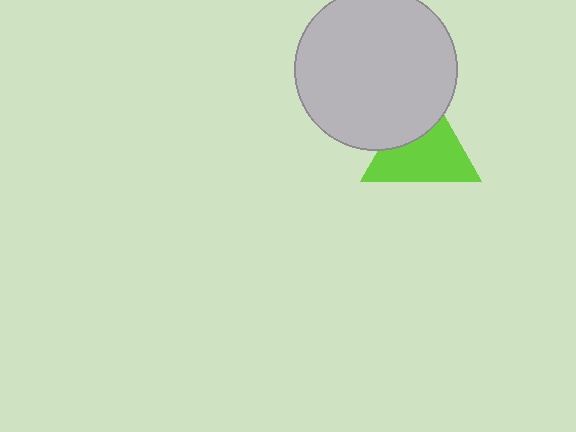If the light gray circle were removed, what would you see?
You would see the complete lime triangle.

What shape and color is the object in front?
The object in front is a light gray circle.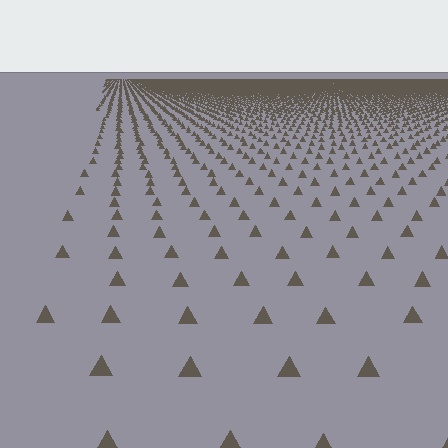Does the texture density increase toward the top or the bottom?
Density increases toward the top.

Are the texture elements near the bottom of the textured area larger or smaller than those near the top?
Larger. Near the bottom, elements are closer to the viewer and appear at a bigger on-screen size.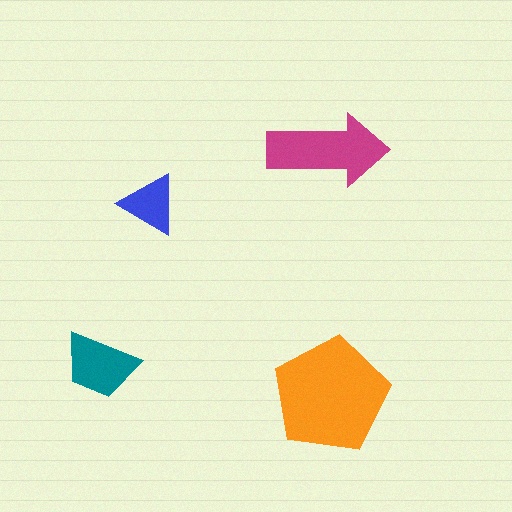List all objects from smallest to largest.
The blue triangle, the teal trapezoid, the magenta arrow, the orange pentagon.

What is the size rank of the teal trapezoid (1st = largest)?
3rd.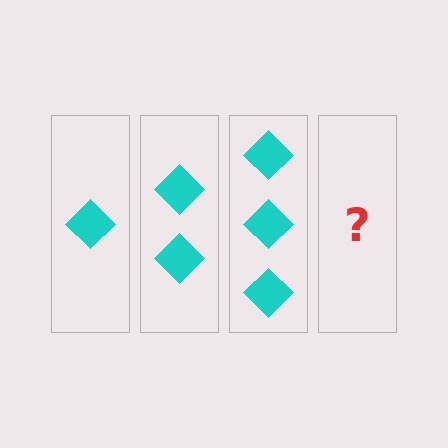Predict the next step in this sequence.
The next step is 4 diamonds.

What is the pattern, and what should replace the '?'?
The pattern is that each step adds one more diamond. The '?' should be 4 diamonds.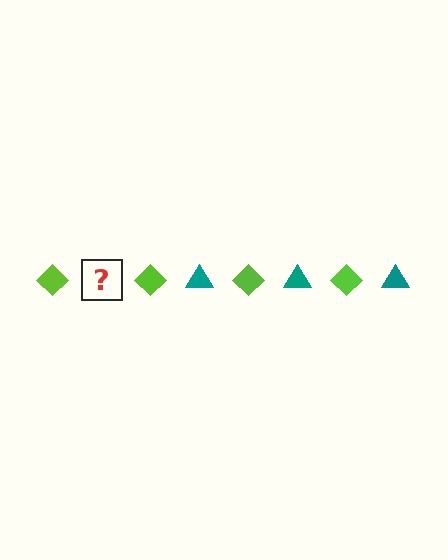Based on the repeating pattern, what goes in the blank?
The blank should be a teal triangle.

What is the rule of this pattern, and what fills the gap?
The rule is that the pattern alternates between lime diamond and teal triangle. The gap should be filled with a teal triangle.